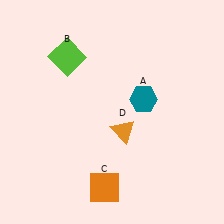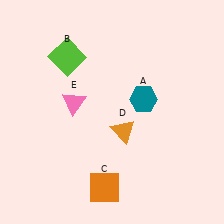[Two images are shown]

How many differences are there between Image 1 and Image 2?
There is 1 difference between the two images.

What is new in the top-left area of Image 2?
A pink triangle (E) was added in the top-left area of Image 2.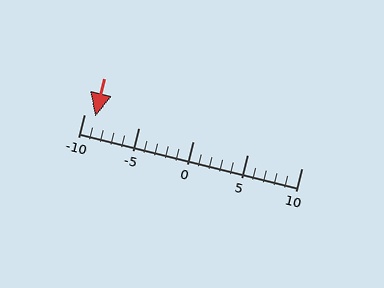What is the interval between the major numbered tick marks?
The major tick marks are spaced 5 units apart.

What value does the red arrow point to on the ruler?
The red arrow points to approximately -9.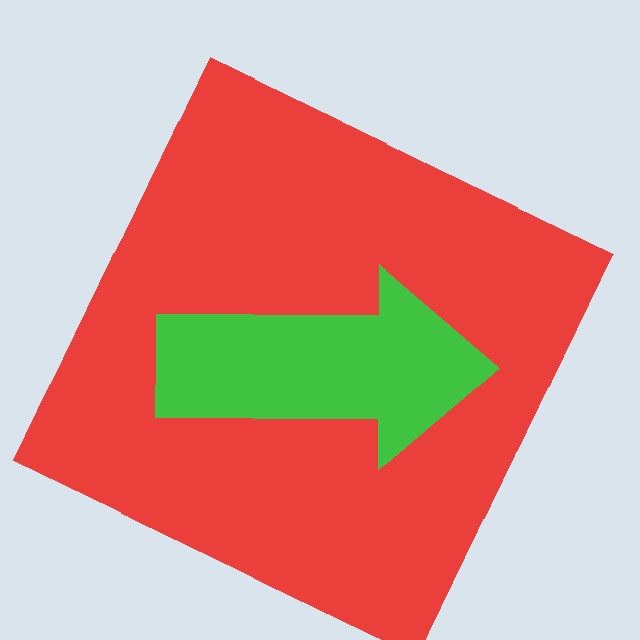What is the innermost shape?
The green arrow.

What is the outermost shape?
The red square.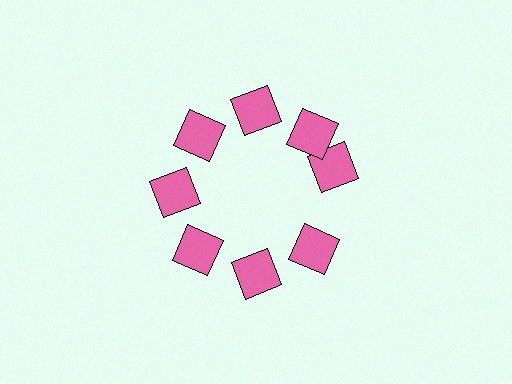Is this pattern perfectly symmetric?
No. The 8 pink squares are arranged in a ring, but one element near the 3 o'clock position is rotated out of alignment along the ring, breaking the 8-fold rotational symmetry.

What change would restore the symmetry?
The symmetry would be restored by rotating it back into even spacing with its neighbors so that all 8 squares sit at equal angles and equal distance from the center.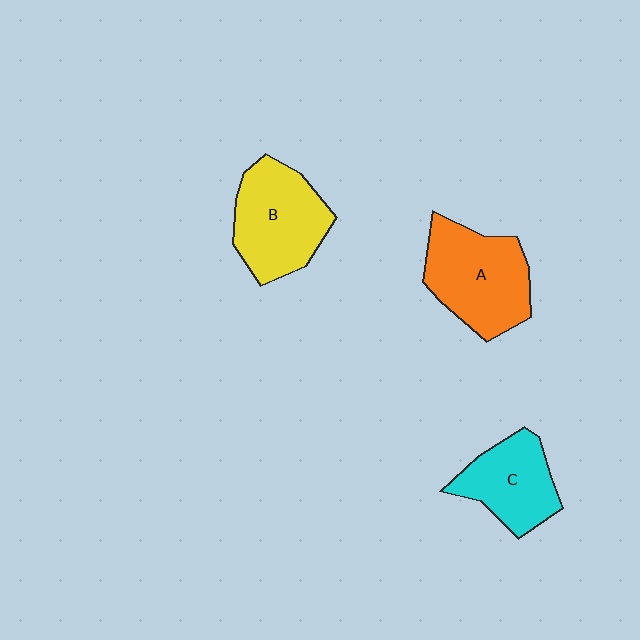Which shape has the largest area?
Shape A (orange).